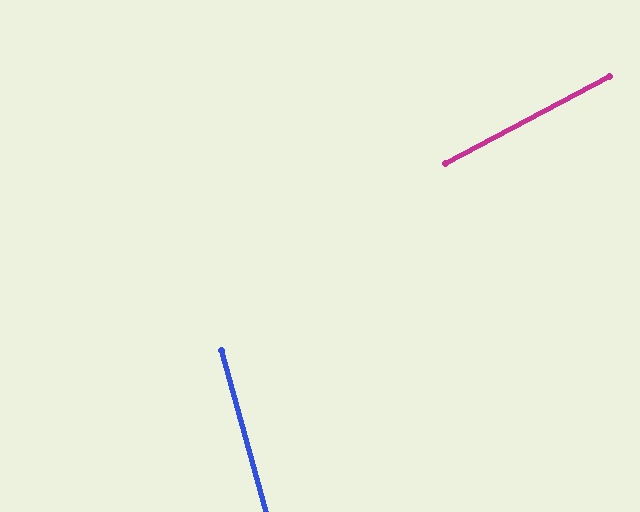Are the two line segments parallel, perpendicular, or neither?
Neither parallel nor perpendicular — they differ by about 78°.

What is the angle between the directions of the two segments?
Approximately 78 degrees.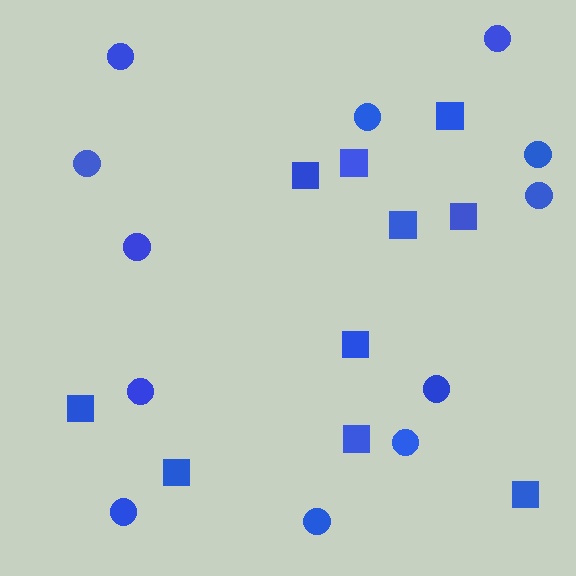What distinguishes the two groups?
There are 2 groups: one group of circles (12) and one group of squares (10).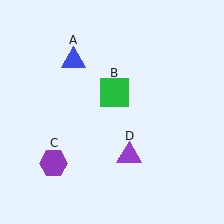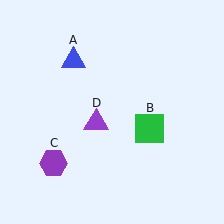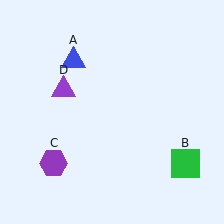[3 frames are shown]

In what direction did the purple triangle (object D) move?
The purple triangle (object D) moved up and to the left.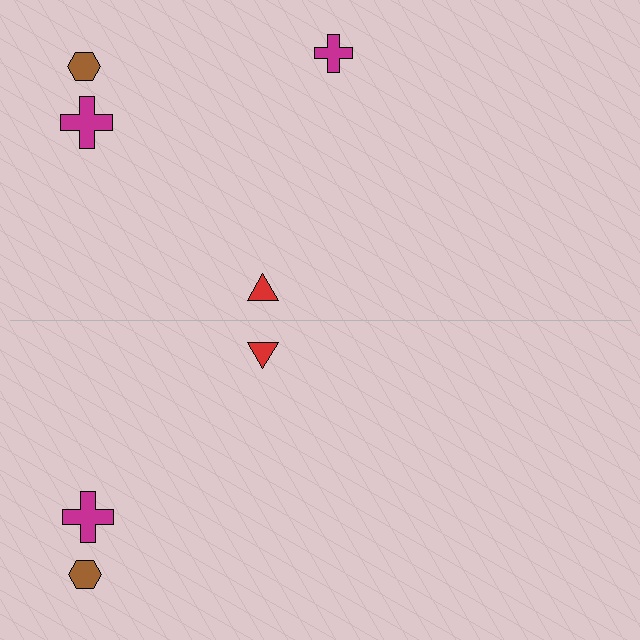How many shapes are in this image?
There are 7 shapes in this image.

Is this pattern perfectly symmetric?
No, the pattern is not perfectly symmetric. A magenta cross is missing from the bottom side.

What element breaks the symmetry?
A magenta cross is missing from the bottom side.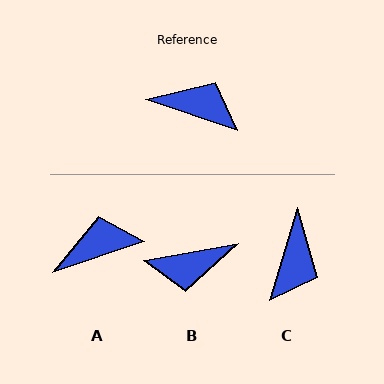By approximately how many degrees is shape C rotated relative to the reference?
Approximately 88 degrees clockwise.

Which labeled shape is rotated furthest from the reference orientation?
B, about 151 degrees away.